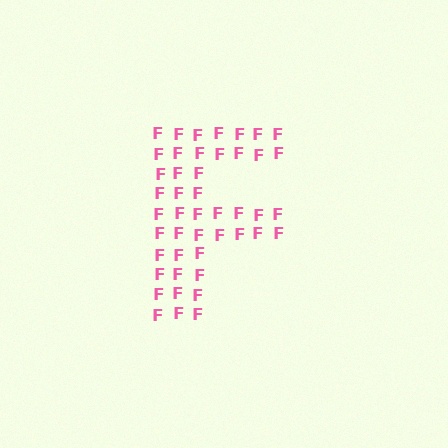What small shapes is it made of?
It is made of small letter F's.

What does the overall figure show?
The overall figure shows the letter F.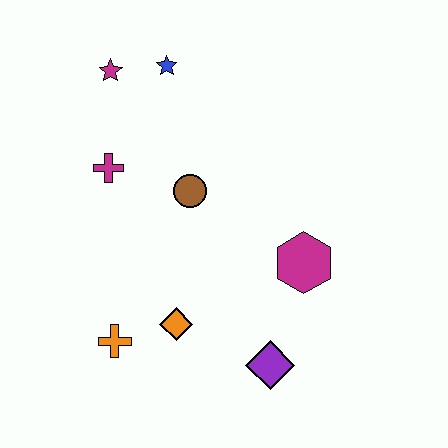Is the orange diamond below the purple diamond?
No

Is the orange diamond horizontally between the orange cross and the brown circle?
Yes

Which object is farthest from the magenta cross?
The purple diamond is farthest from the magenta cross.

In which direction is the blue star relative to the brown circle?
The blue star is above the brown circle.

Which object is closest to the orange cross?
The orange diamond is closest to the orange cross.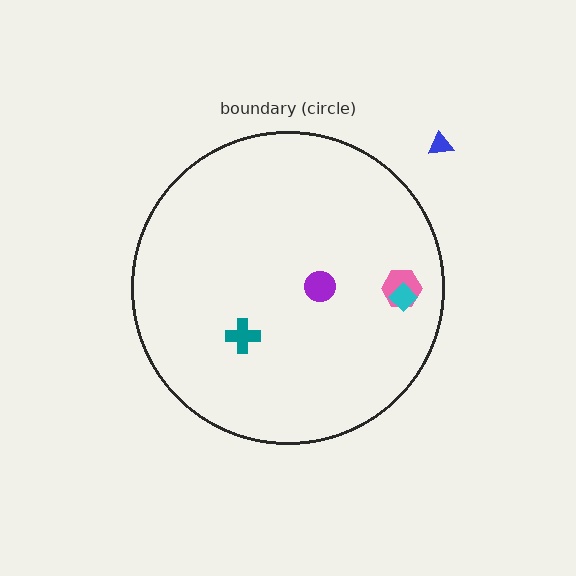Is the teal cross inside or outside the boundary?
Inside.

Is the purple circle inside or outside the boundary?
Inside.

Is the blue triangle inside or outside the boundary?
Outside.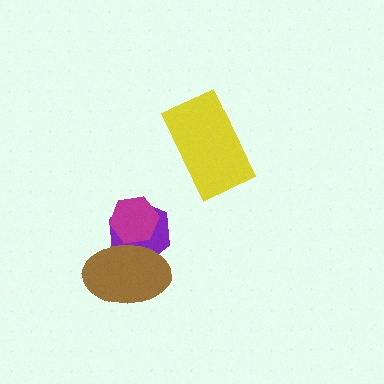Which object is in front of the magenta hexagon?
The brown ellipse is in front of the magenta hexagon.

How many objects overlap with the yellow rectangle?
0 objects overlap with the yellow rectangle.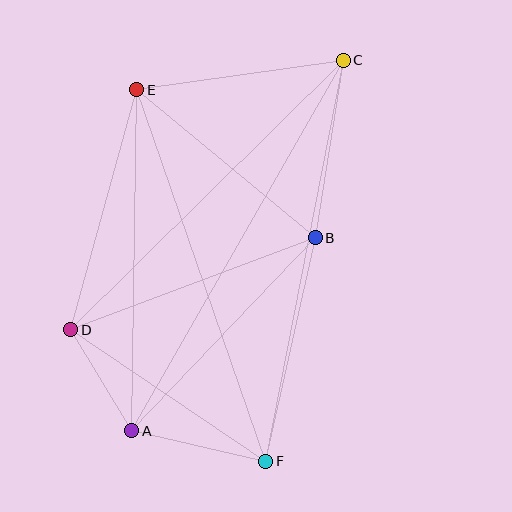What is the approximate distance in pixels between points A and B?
The distance between A and B is approximately 266 pixels.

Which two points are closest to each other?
Points A and D are closest to each other.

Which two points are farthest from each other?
Points A and C are farthest from each other.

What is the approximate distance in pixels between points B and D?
The distance between B and D is approximately 261 pixels.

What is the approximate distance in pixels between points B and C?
The distance between B and C is approximately 179 pixels.